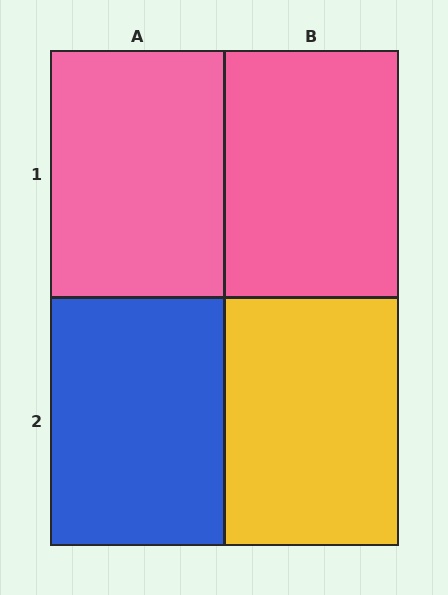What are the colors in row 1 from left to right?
Pink, pink.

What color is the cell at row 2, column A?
Blue.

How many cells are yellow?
1 cell is yellow.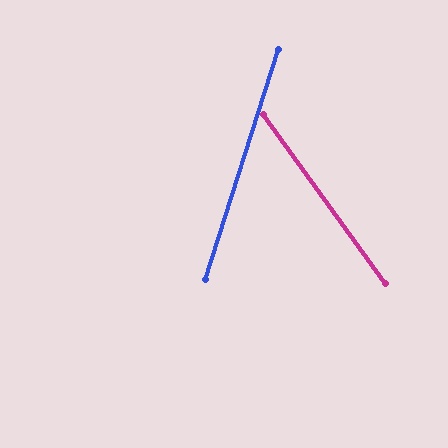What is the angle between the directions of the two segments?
Approximately 53 degrees.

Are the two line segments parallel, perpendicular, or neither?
Neither parallel nor perpendicular — they differ by about 53°.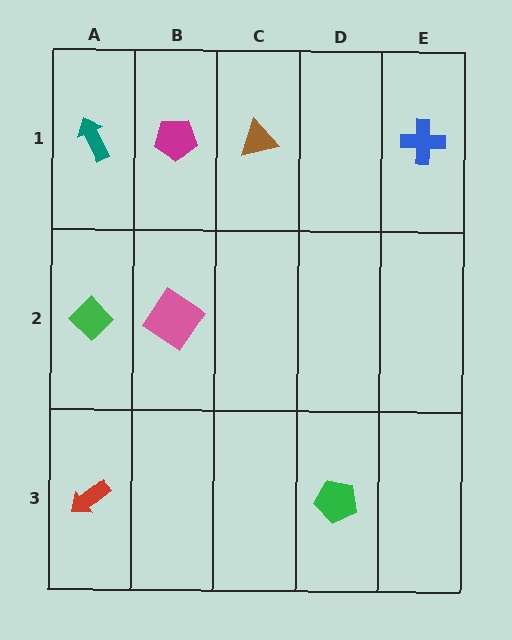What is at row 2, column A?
A green diamond.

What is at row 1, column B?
A magenta pentagon.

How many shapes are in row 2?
2 shapes.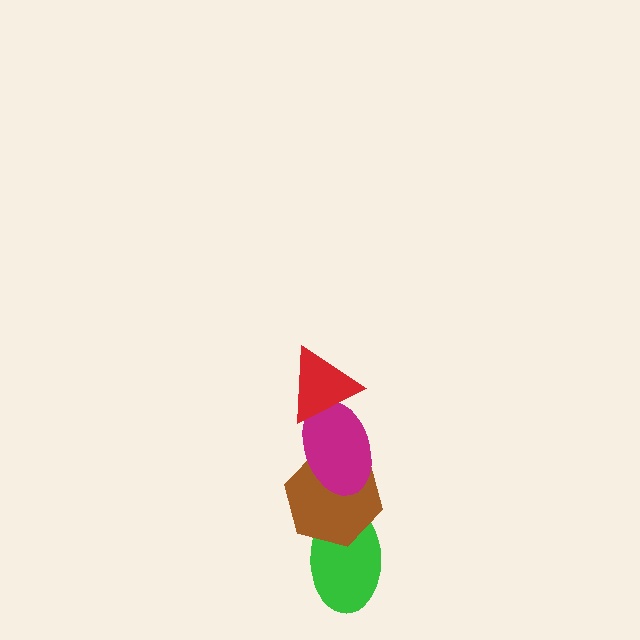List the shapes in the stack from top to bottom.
From top to bottom: the red triangle, the magenta ellipse, the brown hexagon, the green ellipse.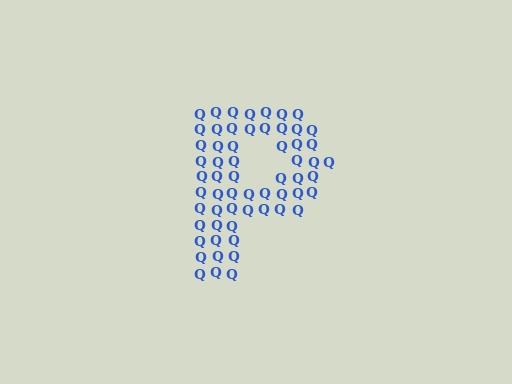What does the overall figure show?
The overall figure shows the letter P.